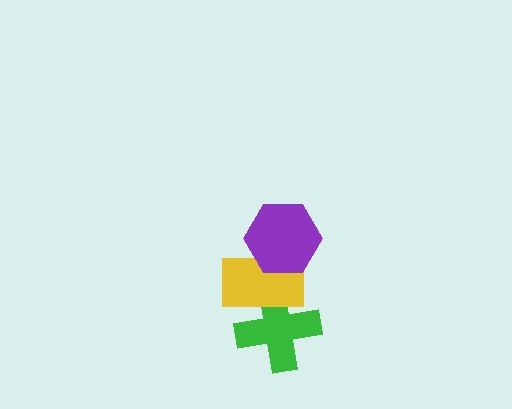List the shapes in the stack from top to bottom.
From top to bottom: the purple hexagon, the yellow rectangle, the green cross.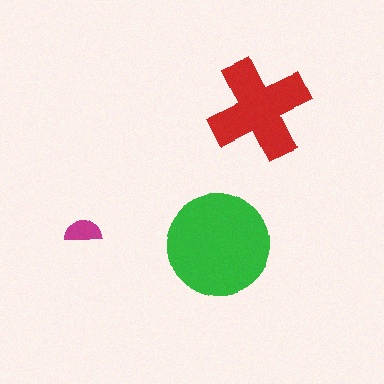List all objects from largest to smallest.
The green circle, the red cross, the magenta semicircle.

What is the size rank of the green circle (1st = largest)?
1st.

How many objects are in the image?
There are 3 objects in the image.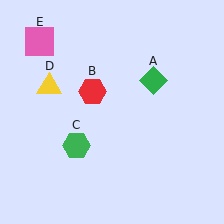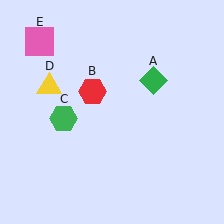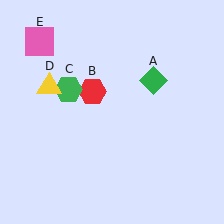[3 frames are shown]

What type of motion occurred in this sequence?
The green hexagon (object C) rotated clockwise around the center of the scene.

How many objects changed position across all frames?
1 object changed position: green hexagon (object C).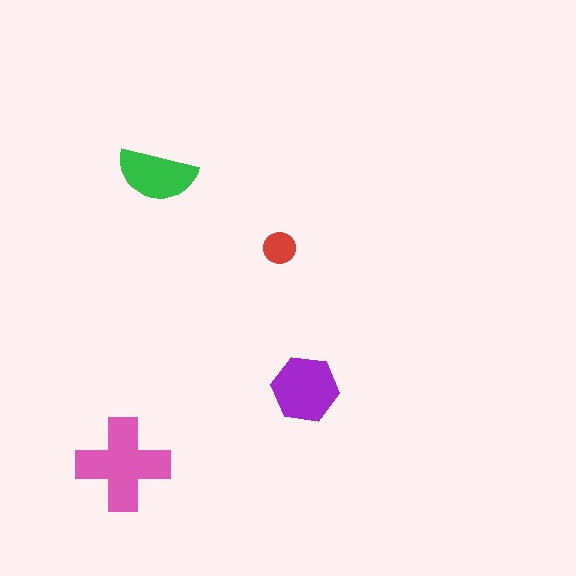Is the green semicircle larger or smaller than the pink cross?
Smaller.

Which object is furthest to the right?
The purple hexagon is rightmost.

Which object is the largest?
The pink cross.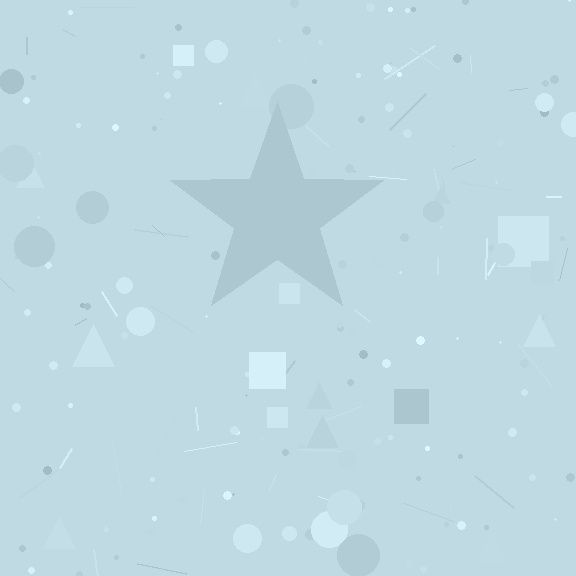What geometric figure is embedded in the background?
A star is embedded in the background.